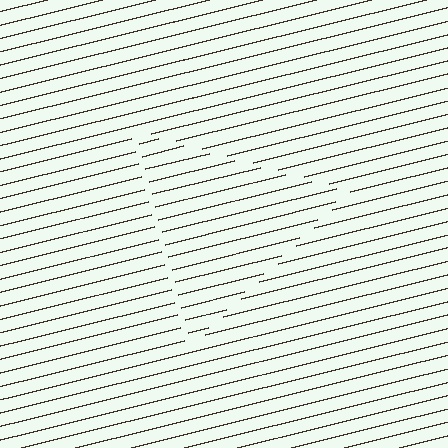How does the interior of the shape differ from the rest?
The interior of the shape contains the same grating, shifted by half a period — the contour is defined by the phase discontinuity where line-ends from the inner and outer gratings abut.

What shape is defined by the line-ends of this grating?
An illusory triangle. The interior of the shape contains the same grating, shifted by half a period — the contour is defined by the phase discontinuity where line-ends from the inner and outer gratings abut.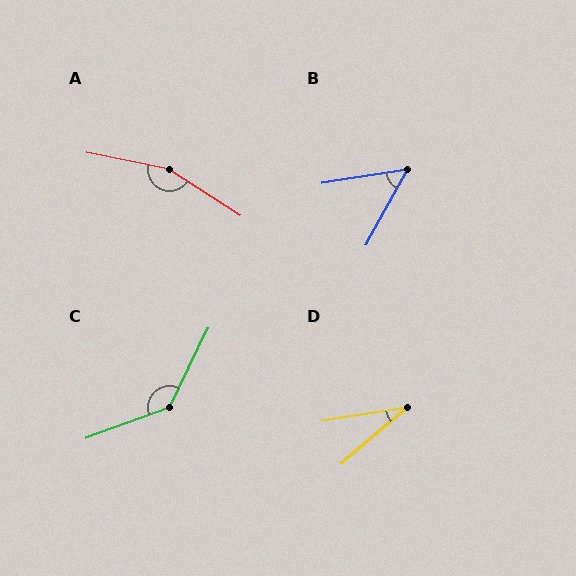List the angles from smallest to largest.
D (32°), B (52°), C (136°), A (159°).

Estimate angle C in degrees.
Approximately 136 degrees.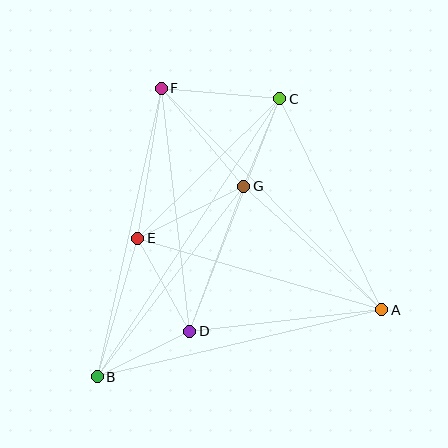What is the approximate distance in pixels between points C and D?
The distance between C and D is approximately 249 pixels.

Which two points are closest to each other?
Points C and G are closest to each other.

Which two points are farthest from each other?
Points B and C are farthest from each other.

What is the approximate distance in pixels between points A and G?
The distance between A and G is approximately 185 pixels.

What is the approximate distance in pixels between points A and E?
The distance between A and E is approximately 254 pixels.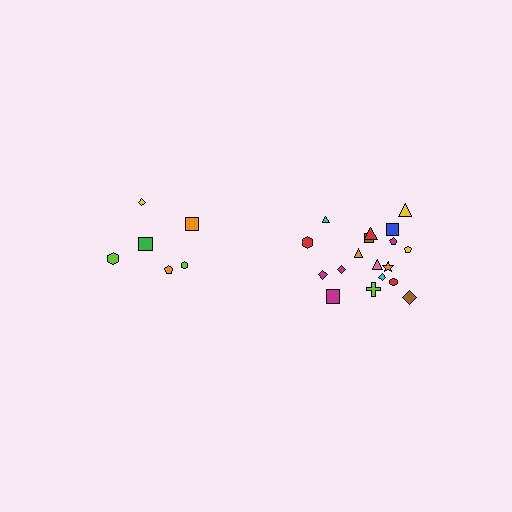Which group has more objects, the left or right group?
The right group.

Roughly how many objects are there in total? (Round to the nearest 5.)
Roughly 25 objects in total.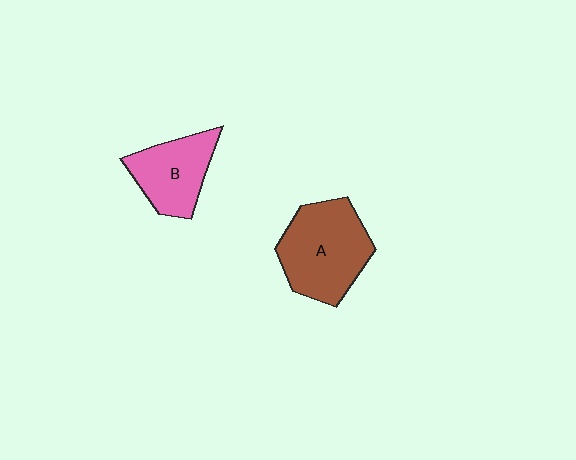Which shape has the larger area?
Shape A (brown).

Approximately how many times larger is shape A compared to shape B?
Approximately 1.4 times.